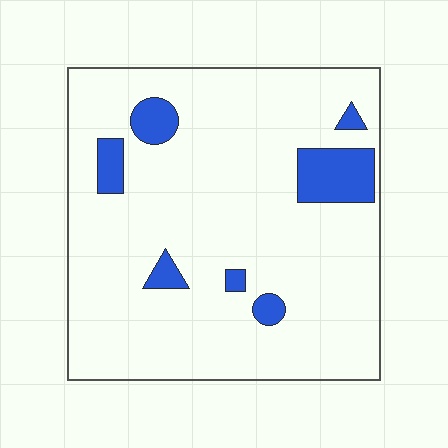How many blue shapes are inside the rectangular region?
7.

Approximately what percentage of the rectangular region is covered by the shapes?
Approximately 10%.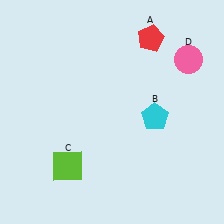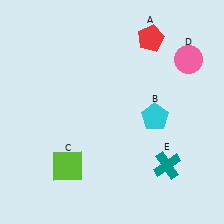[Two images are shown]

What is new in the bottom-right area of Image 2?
A teal cross (E) was added in the bottom-right area of Image 2.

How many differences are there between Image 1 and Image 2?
There is 1 difference between the two images.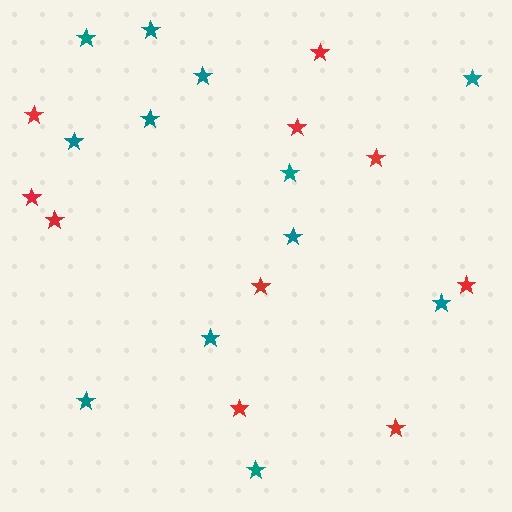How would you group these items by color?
There are 2 groups: one group of red stars (10) and one group of teal stars (12).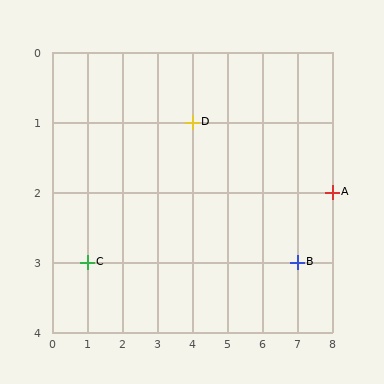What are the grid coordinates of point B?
Point B is at grid coordinates (7, 3).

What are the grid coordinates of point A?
Point A is at grid coordinates (8, 2).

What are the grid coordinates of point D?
Point D is at grid coordinates (4, 1).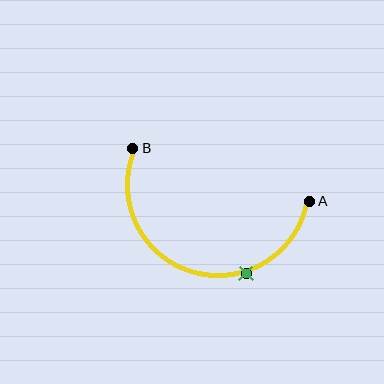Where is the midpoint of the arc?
The arc midpoint is the point on the curve farthest from the straight line joining A and B. It sits below that line.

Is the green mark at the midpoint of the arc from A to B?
No. The green mark lies on the arc but is closer to endpoint A. The arc midpoint would be at the point on the curve equidistant along the arc from both A and B.